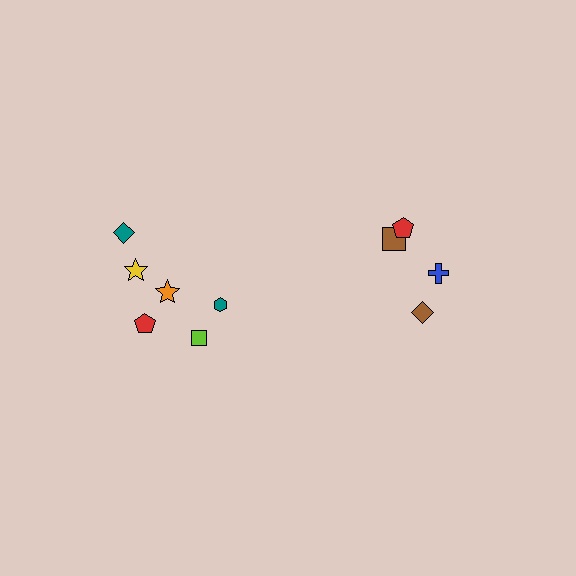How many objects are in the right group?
There are 4 objects.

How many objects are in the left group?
There are 6 objects.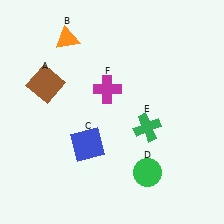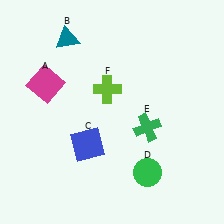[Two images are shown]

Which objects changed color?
A changed from brown to magenta. B changed from orange to teal. F changed from magenta to lime.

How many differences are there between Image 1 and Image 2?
There are 3 differences between the two images.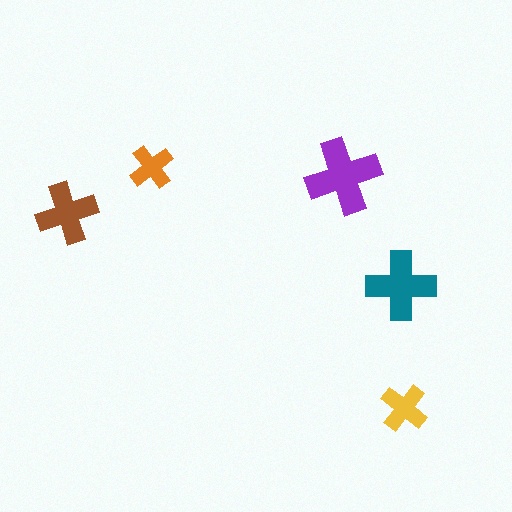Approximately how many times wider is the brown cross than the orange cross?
About 1.5 times wider.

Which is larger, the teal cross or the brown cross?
The teal one.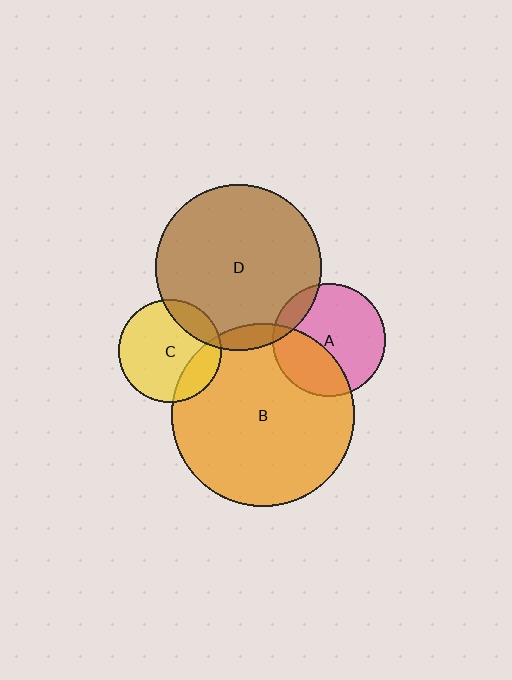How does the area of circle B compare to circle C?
Approximately 3.1 times.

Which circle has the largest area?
Circle B (orange).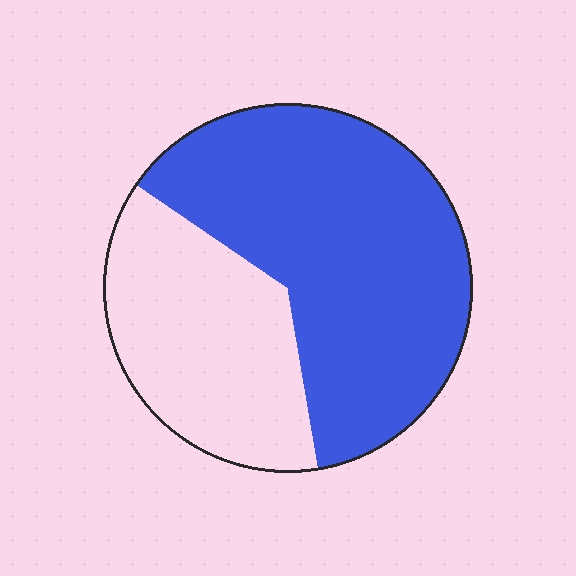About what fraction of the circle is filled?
About five eighths (5/8).